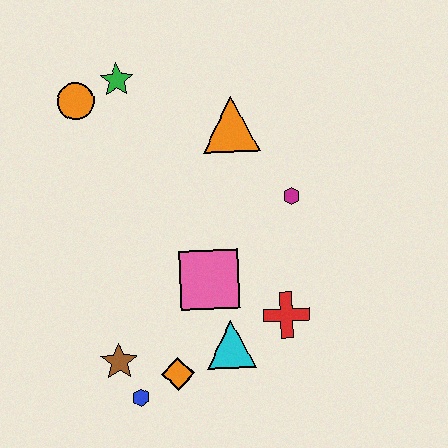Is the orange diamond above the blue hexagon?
Yes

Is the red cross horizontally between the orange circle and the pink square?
No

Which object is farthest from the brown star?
The green star is farthest from the brown star.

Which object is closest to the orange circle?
The green star is closest to the orange circle.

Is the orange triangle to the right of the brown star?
Yes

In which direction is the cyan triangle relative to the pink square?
The cyan triangle is below the pink square.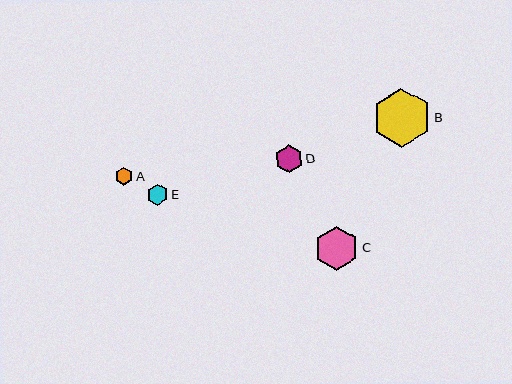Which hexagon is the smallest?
Hexagon A is the smallest with a size of approximately 18 pixels.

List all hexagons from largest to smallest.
From largest to smallest: B, C, D, E, A.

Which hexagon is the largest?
Hexagon B is the largest with a size of approximately 59 pixels.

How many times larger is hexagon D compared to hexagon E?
Hexagon D is approximately 1.3 times the size of hexagon E.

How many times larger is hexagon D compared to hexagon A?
Hexagon D is approximately 1.5 times the size of hexagon A.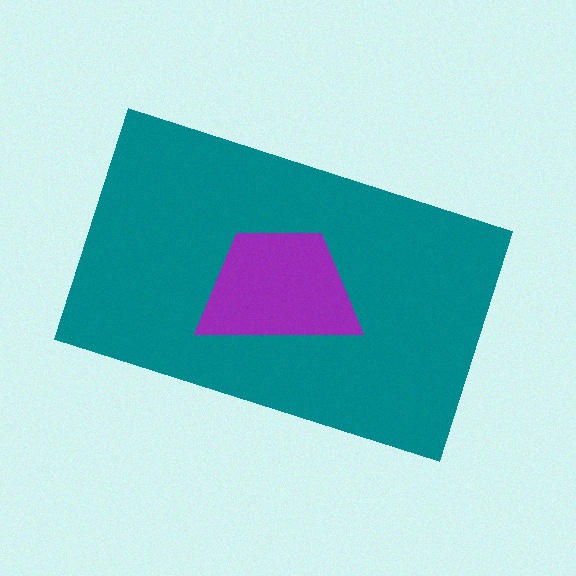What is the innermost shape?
The purple trapezoid.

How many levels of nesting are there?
2.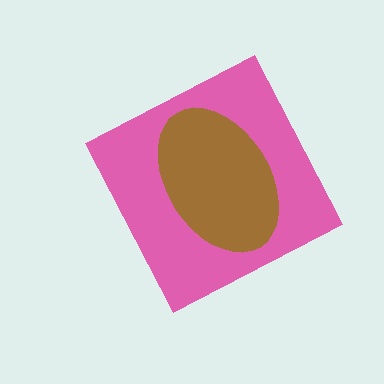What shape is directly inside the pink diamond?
The brown ellipse.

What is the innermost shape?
The brown ellipse.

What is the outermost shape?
The pink diamond.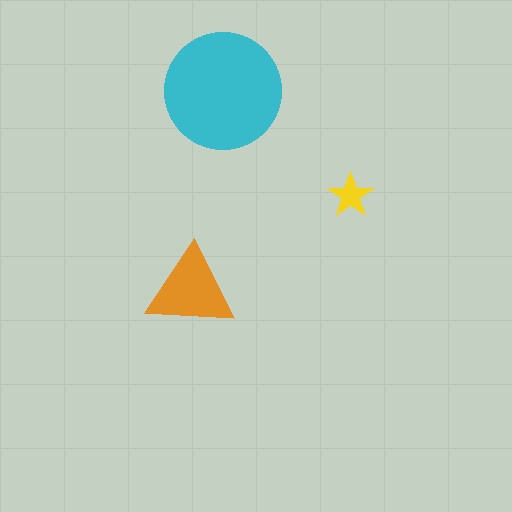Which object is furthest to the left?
The orange triangle is leftmost.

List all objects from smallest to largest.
The yellow star, the orange triangle, the cyan circle.